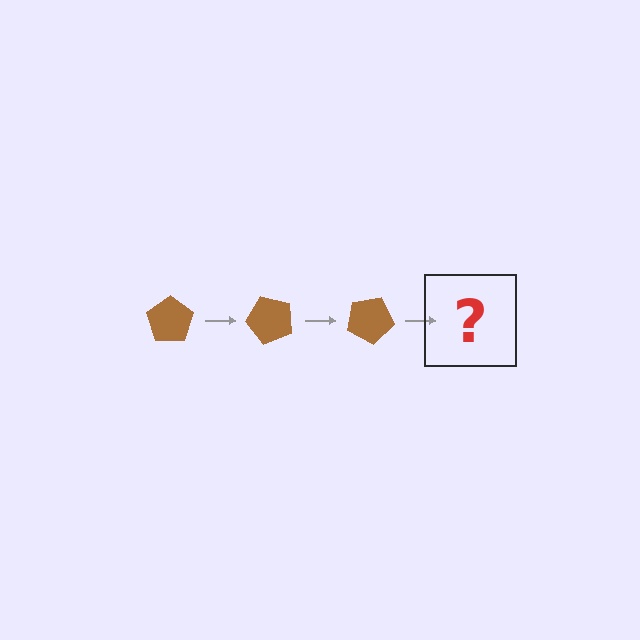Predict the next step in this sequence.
The next step is a brown pentagon rotated 150 degrees.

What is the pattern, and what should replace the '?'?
The pattern is that the pentagon rotates 50 degrees each step. The '?' should be a brown pentagon rotated 150 degrees.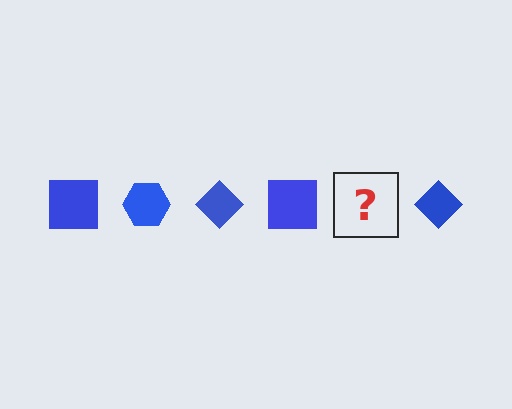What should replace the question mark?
The question mark should be replaced with a blue hexagon.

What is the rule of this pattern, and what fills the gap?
The rule is that the pattern cycles through square, hexagon, diamond shapes in blue. The gap should be filled with a blue hexagon.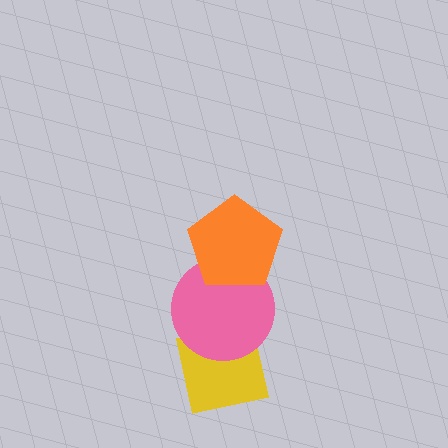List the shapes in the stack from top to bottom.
From top to bottom: the orange pentagon, the pink circle, the yellow square.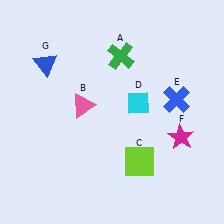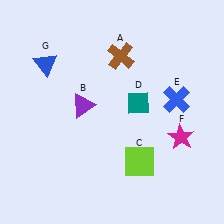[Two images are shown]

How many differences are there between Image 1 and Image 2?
There are 3 differences between the two images.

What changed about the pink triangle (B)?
In Image 1, B is pink. In Image 2, it changed to purple.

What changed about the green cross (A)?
In Image 1, A is green. In Image 2, it changed to brown.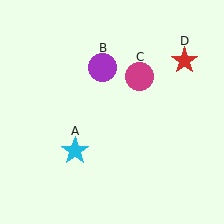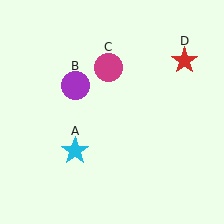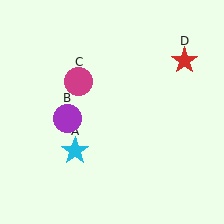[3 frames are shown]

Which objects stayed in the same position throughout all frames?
Cyan star (object A) and red star (object D) remained stationary.